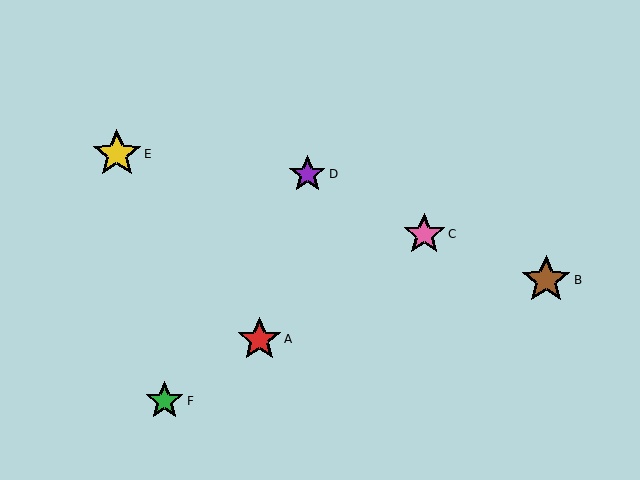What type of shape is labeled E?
Shape E is a yellow star.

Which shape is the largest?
The brown star (labeled B) is the largest.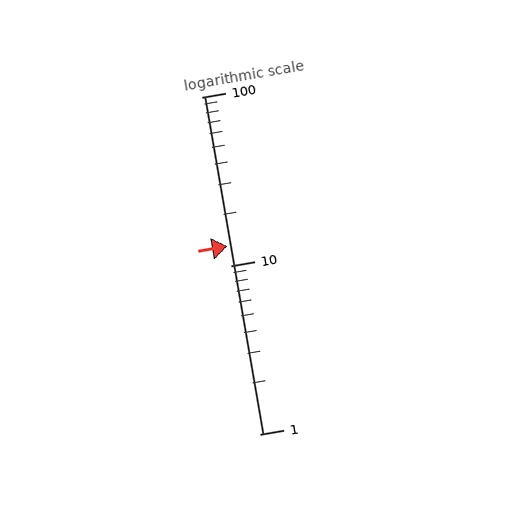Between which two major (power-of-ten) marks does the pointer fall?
The pointer is between 10 and 100.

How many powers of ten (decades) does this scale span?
The scale spans 2 decades, from 1 to 100.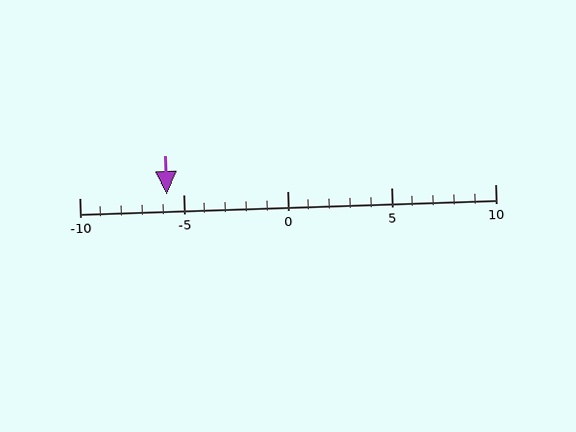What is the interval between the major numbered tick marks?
The major tick marks are spaced 5 units apart.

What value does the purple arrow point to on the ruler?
The purple arrow points to approximately -6.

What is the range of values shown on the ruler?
The ruler shows values from -10 to 10.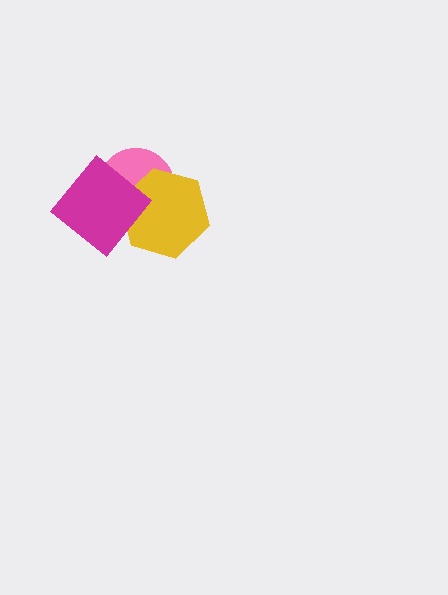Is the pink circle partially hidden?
Yes, it is partially covered by another shape.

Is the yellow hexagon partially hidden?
Yes, it is partially covered by another shape.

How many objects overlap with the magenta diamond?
2 objects overlap with the magenta diamond.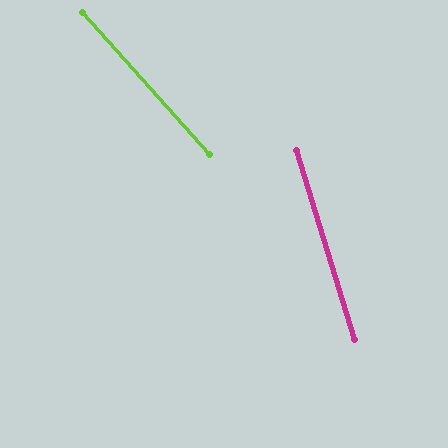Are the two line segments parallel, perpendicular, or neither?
Neither parallel nor perpendicular — they differ by about 25°.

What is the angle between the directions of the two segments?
Approximately 25 degrees.